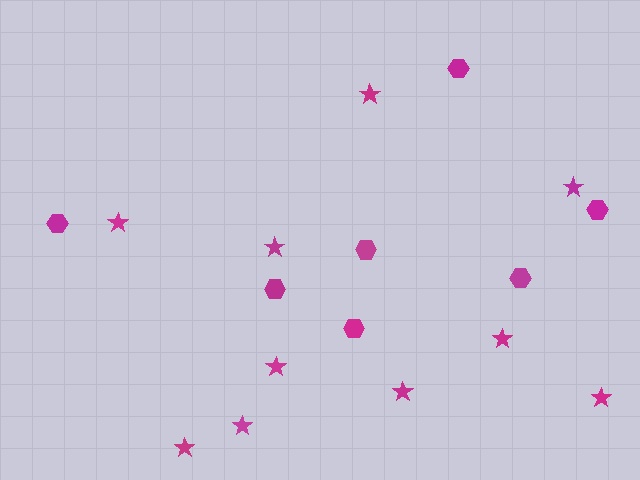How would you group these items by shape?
There are 2 groups: one group of stars (10) and one group of hexagons (7).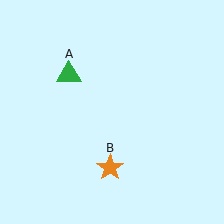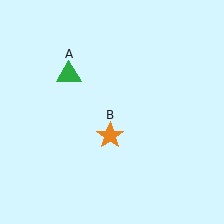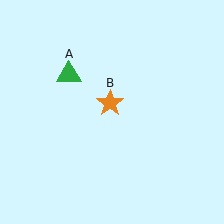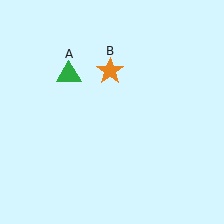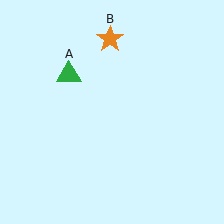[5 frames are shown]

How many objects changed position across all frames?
1 object changed position: orange star (object B).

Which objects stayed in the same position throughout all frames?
Green triangle (object A) remained stationary.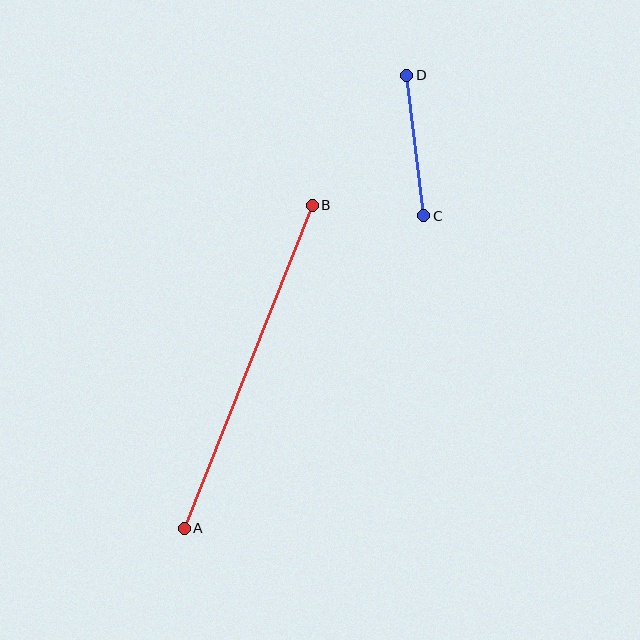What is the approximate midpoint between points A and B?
The midpoint is at approximately (248, 367) pixels.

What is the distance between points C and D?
The distance is approximately 142 pixels.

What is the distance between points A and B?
The distance is approximately 348 pixels.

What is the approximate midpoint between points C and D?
The midpoint is at approximately (415, 145) pixels.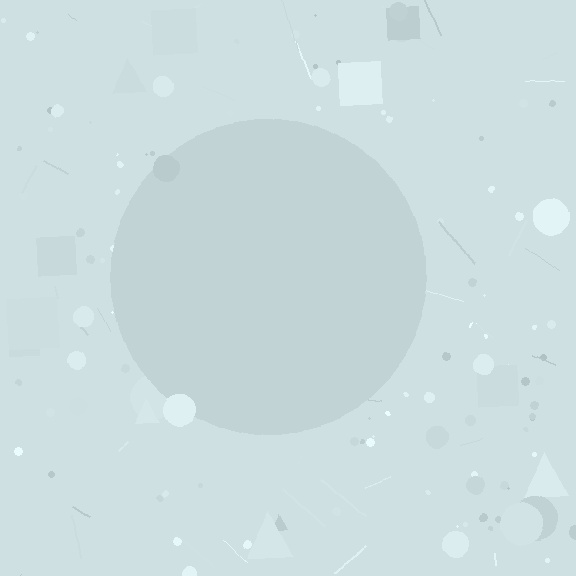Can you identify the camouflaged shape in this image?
The camouflaged shape is a circle.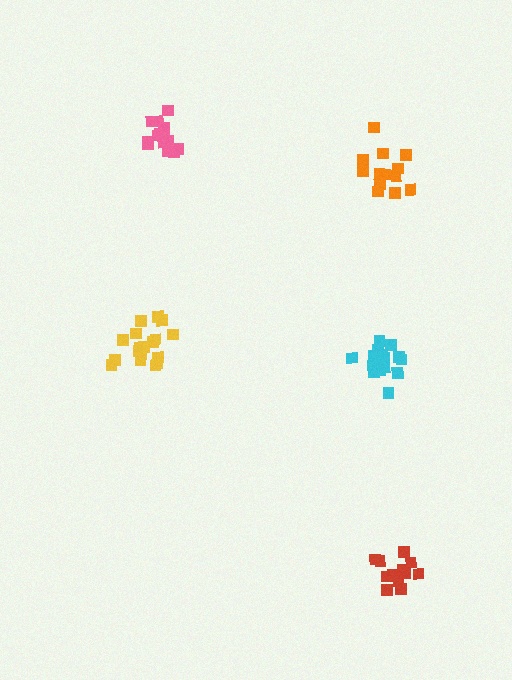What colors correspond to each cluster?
The clusters are colored: pink, cyan, orange, yellow, red.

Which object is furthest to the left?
The yellow cluster is leftmost.